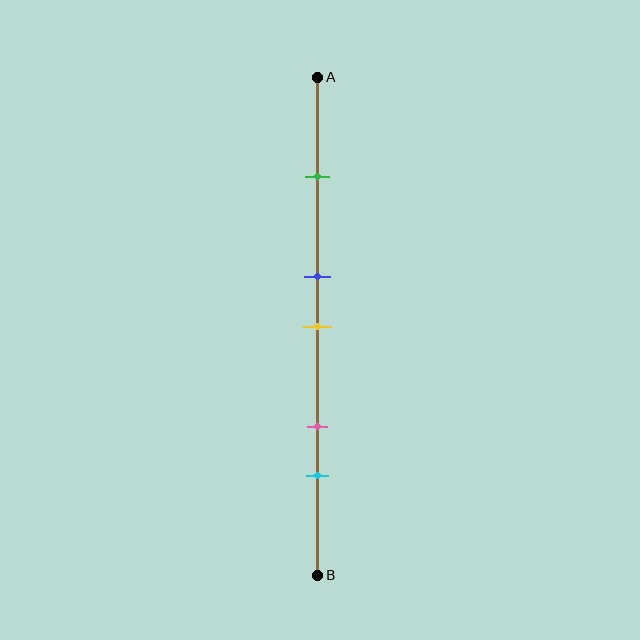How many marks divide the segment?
There are 5 marks dividing the segment.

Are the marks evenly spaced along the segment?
No, the marks are not evenly spaced.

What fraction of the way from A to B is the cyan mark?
The cyan mark is approximately 80% (0.8) of the way from A to B.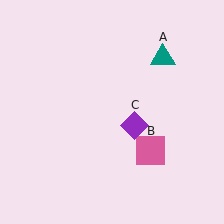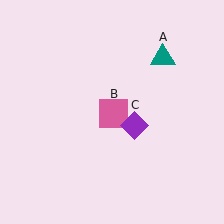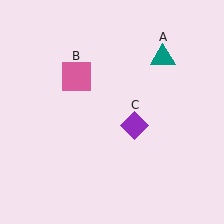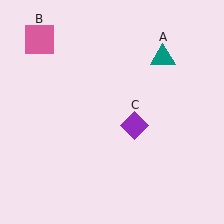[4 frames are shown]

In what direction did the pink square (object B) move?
The pink square (object B) moved up and to the left.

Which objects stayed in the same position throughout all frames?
Teal triangle (object A) and purple diamond (object C) remained stationary.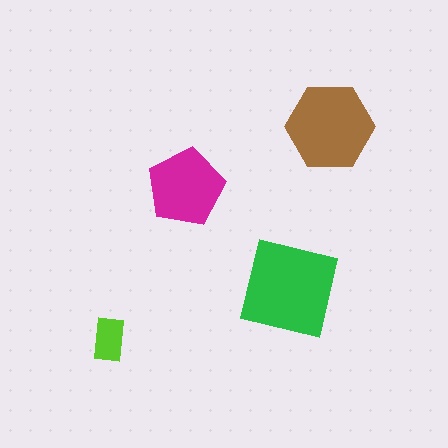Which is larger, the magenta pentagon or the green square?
The green square.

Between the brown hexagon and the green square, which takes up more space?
The green square.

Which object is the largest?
The green square.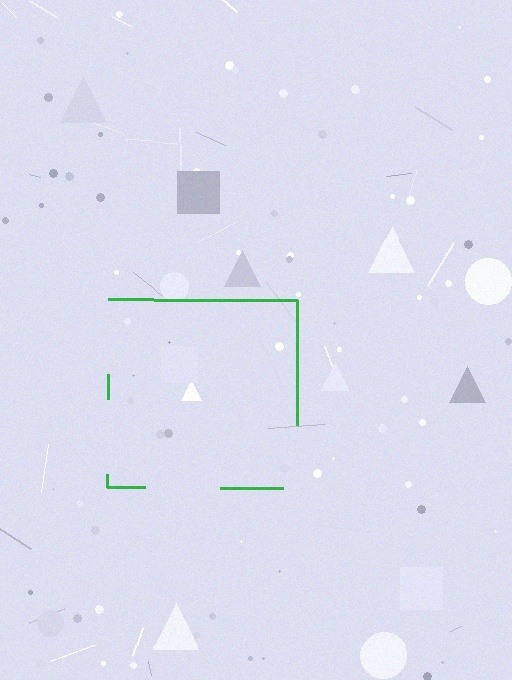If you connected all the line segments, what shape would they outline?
They would outline a square.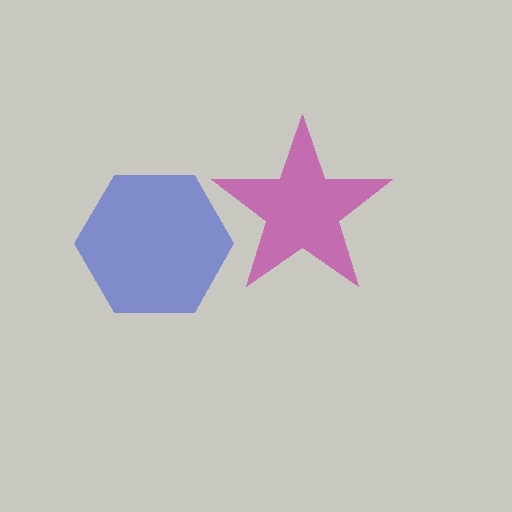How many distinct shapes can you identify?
There are 2 distinct shapes: a blue hexagon, a magenta star.